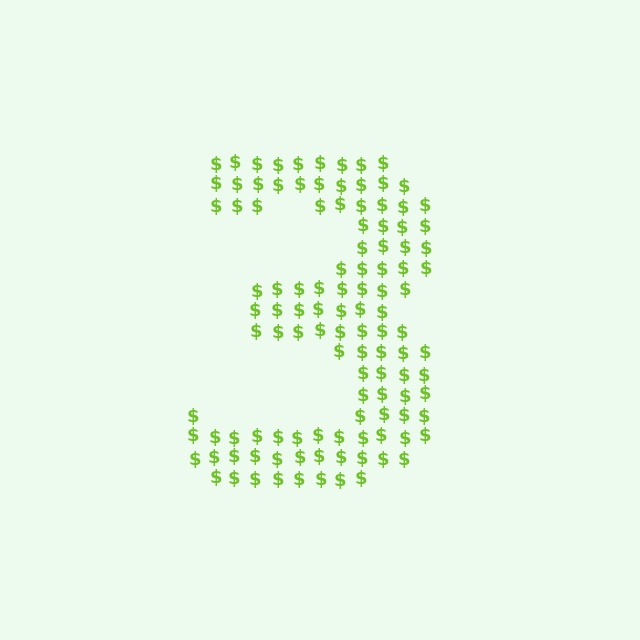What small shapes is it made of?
It is made of small dollar signs.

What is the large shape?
The large shape is the digit 3.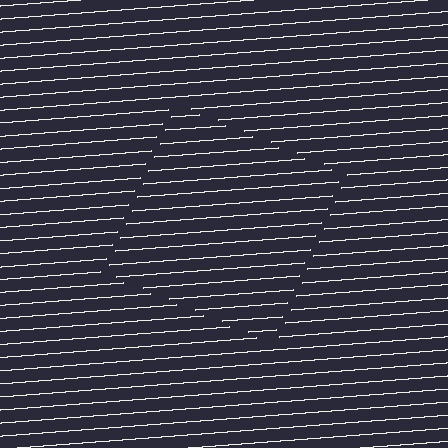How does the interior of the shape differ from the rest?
The interior of the shape contains the same grating, shifted by half a period — the contour is defined by the phase discontinuity where line-ends from the inner and outer gratings abut.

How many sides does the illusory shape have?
4 sides — the line-ends trace a square.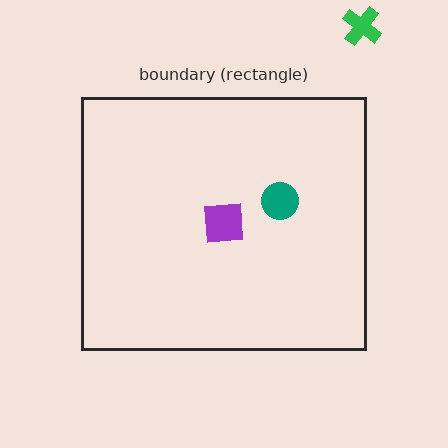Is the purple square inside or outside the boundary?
Inside.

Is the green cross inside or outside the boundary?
Outside.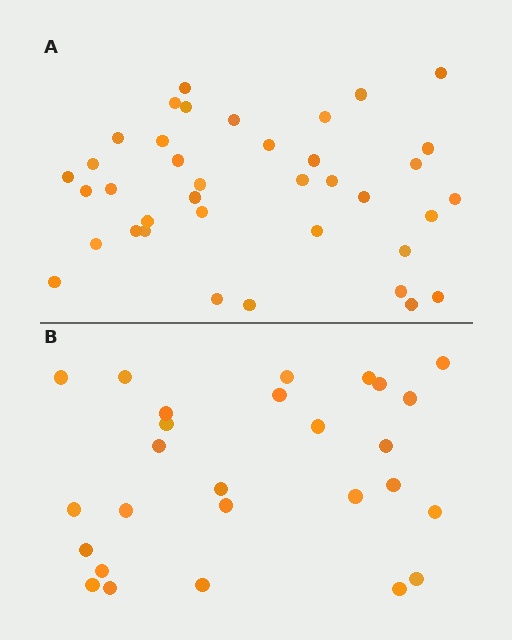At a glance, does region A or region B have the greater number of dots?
Region A (the top region) has more dots.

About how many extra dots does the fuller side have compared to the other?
Region A has roughly 12 or so more dots than region B.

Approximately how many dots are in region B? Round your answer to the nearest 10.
About 30 dots. (The exact count is 27, which rounds to 30.)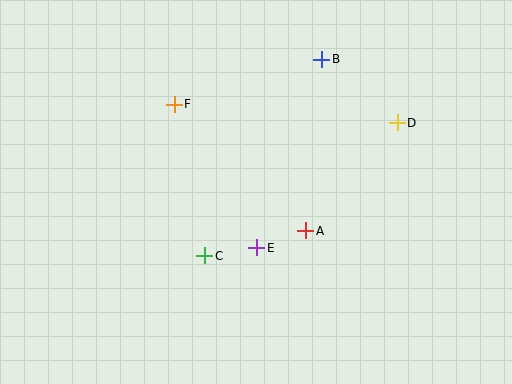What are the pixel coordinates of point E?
Point E is at (257, 248).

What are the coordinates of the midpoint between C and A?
The midpoint between C and A is at (255, 243).